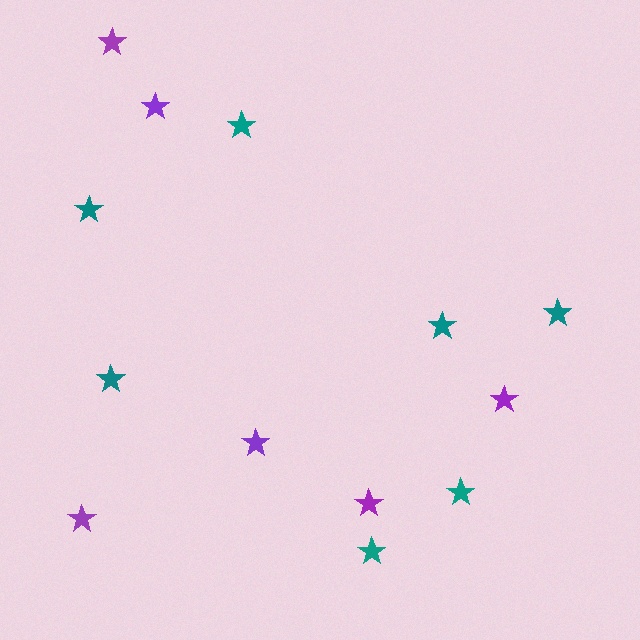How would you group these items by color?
There are 2 groups: one group of purple stars (6) and one group of teal stars (7).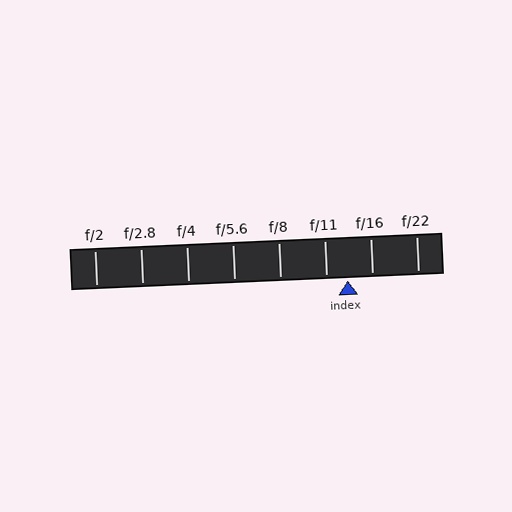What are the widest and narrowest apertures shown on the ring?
The widest aperture shown is f/2 and the narrowest is f/22.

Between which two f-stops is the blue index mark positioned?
The index mark is between f/11 and f/16.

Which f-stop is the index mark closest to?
The index mark is closest to f/11.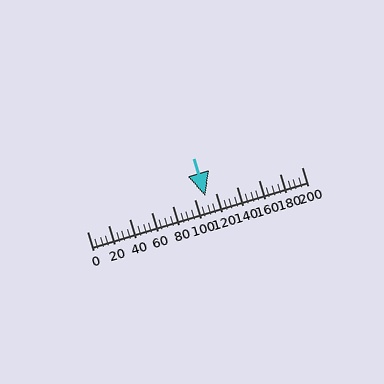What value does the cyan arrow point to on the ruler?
The cyan arrow points to approximately 110.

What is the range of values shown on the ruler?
The ruler shows values from 0 to 200.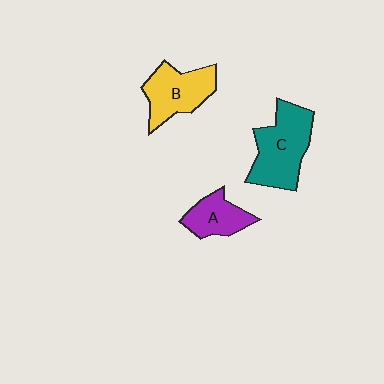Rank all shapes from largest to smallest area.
From largest to smallest: C (teal), B (yellow), A (purple).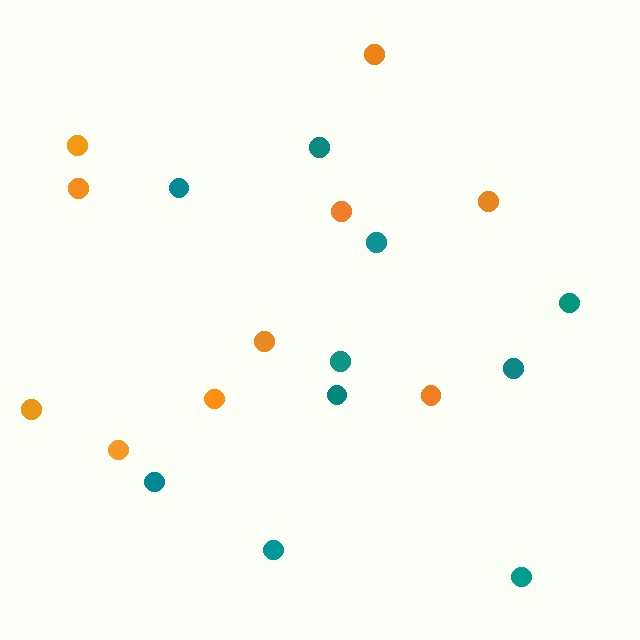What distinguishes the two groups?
There are 2 groups: one group of orange circles (10) and one group of teal circles (10).